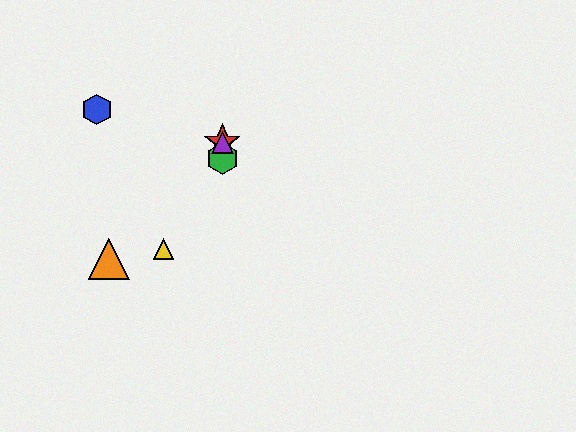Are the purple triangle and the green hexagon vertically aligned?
Yes, both are at x≈222.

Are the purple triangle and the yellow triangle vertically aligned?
No, the purple triangle is at x≈222 and the yellow triangle is at x≈164.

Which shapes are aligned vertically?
The red star, the green hexagon, the purple triangle are aligned vertically.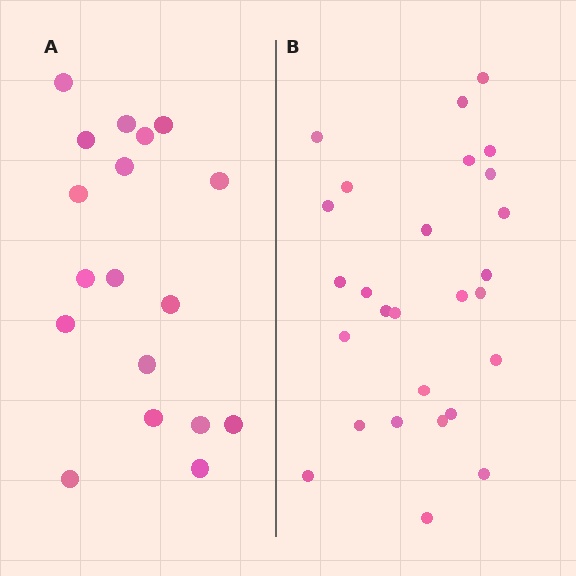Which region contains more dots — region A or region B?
Region B (the right region) has more dots.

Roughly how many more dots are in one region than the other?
Region B has roughly 8 or so more dots than region A.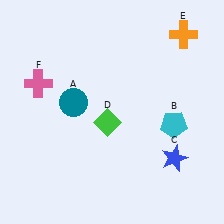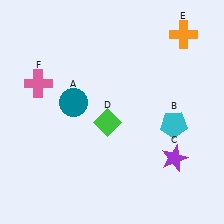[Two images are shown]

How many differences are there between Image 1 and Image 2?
There is 1 difference between the two images.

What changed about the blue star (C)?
In Image 1, C is blue. In Image 2, it changed to purple.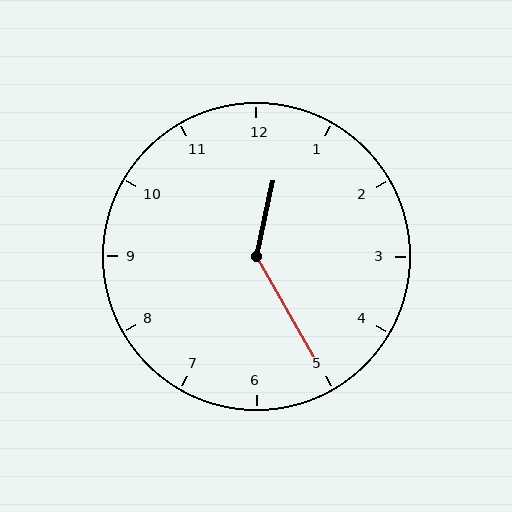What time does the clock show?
12:25.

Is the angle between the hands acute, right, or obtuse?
It is obtuse.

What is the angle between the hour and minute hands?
Approximately 138 degrees.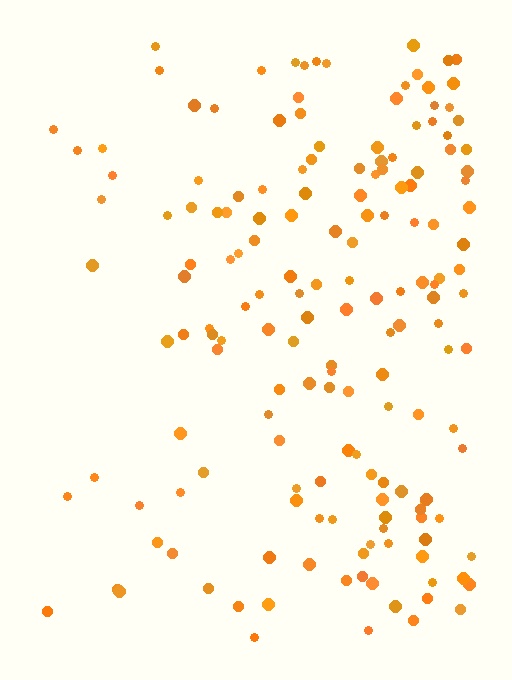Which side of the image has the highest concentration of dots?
The right.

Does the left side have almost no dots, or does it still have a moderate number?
Still a moderate number, just noticeably fewer than the right.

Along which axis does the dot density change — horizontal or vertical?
Horizontal.